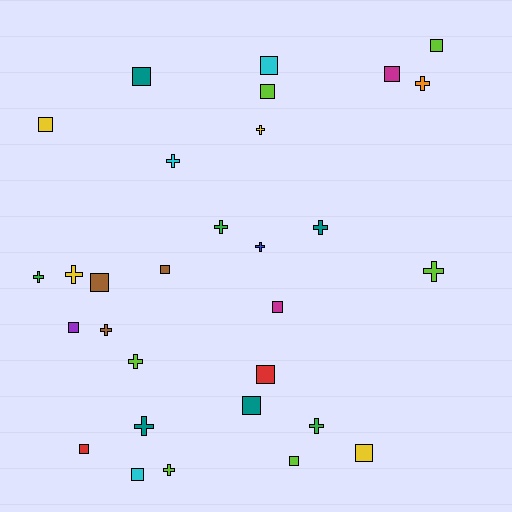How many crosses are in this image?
There are 14 crosses.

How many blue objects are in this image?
There is 1 blue object.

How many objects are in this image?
There are 30 objects.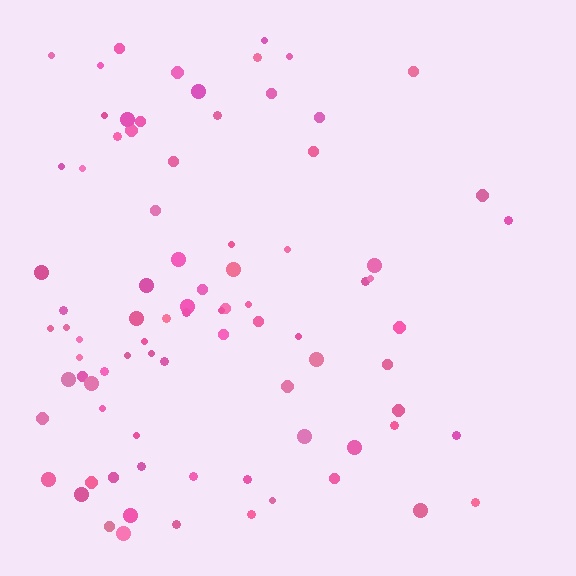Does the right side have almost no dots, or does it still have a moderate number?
Still a moderate number, just noticeably fewer than the left.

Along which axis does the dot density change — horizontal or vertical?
Horizontal.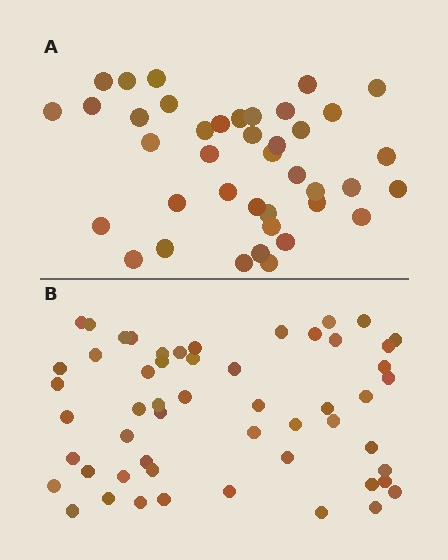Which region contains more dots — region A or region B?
Region B (the bottom region) has more dots.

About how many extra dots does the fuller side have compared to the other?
Region B has approximately 15 more dots than region A.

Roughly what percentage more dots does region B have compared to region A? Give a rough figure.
About 35% more.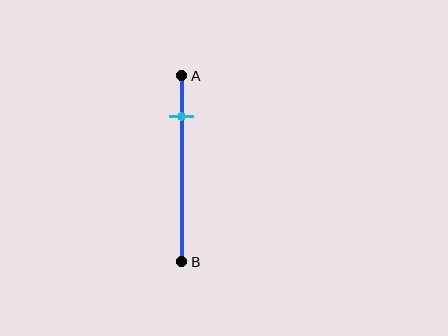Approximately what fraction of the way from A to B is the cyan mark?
The cyan mark is approximately 20% of the way from A to B.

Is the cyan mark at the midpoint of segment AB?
No, the mark is at about 20% from A, not at the 50% midpoint.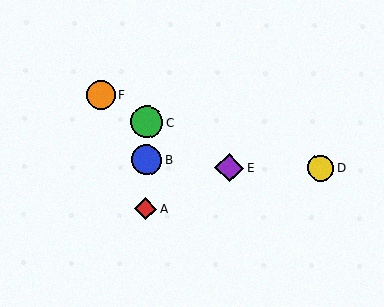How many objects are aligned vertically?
3 objects (A, B, C) are aligned vertically.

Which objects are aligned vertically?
Objects A, B, C are aligned vertically.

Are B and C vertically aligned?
Yes, both are at x≈147.